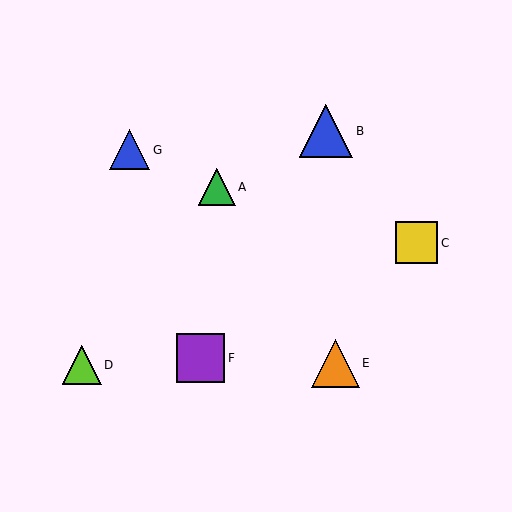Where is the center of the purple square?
The center of the purple square is at (200, 358).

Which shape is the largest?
The blue triangle (labeled B) is the largest.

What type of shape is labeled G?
Shape G is a blue triangle.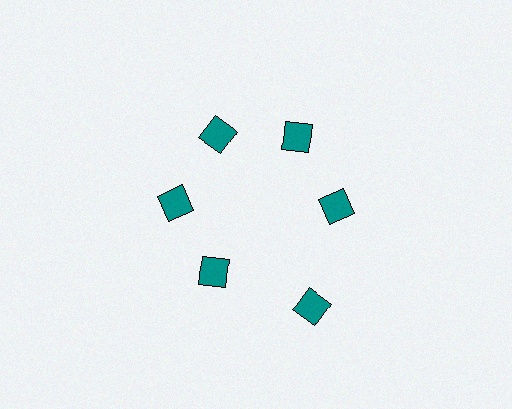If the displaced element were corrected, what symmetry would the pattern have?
It would have 6-fold rotational symmetry — the pattern would map onto itself every 60 degrees.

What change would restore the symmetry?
The symmetry would be restored by moving it inward, back onto the ring so that all 6 diamonds sit at equal angles and equal distance from the center.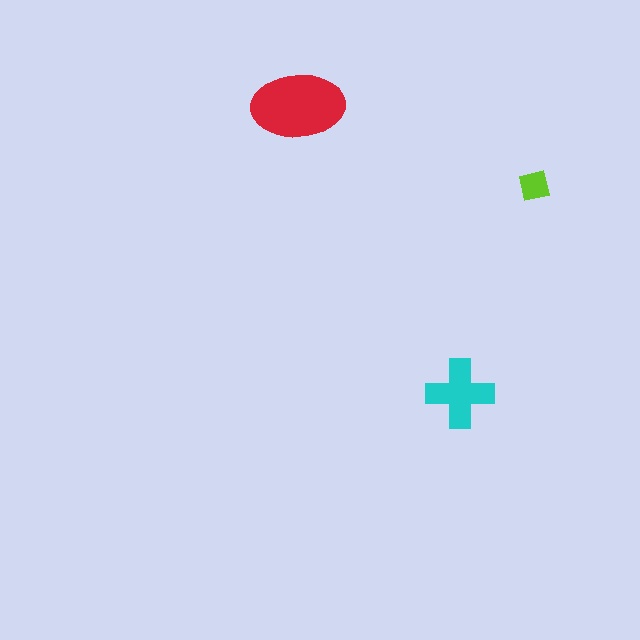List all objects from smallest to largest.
The lime square, the cyan cross, the red ellipse.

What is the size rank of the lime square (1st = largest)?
3rd.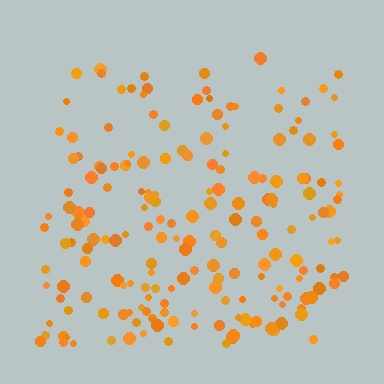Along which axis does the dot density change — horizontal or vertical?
Vertical.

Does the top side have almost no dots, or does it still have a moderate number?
Still a moderate number, just noticeably fewer than the bottom.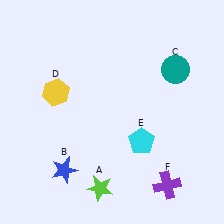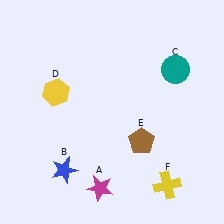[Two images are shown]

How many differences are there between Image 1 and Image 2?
There are 3 differences between the two images.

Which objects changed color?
A changed from lime to magenta. E changed from cyan to brown. F changed from purple to yellow.